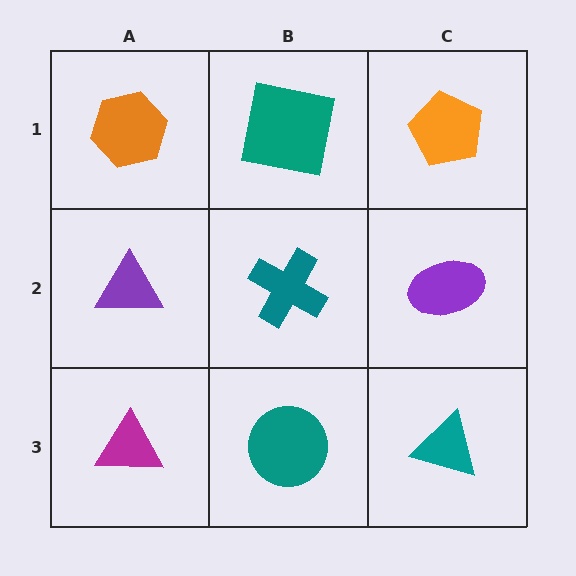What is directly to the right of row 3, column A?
A teal circle.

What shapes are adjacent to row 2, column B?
A teal square (row 1, column B), a teal circle (row 3, column B), a purple triangle (row 2, column A), a purple ellipse (row 2, column C).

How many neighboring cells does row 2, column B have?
4.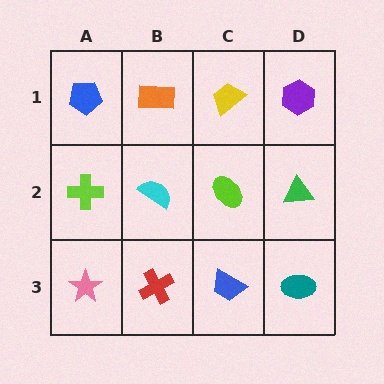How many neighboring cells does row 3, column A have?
2.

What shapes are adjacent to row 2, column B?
An orange rectangle (row 1, column B), a red cross (row 3, column B), a lime cross (row 2, column A), a lime ellipse (row 2, column C).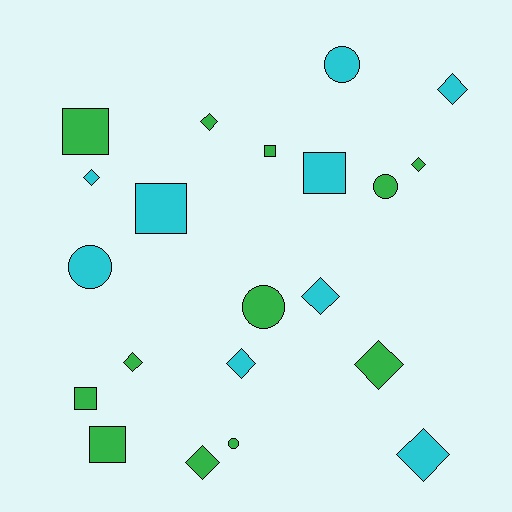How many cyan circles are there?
There are 2 cyan circles.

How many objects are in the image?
There are 21 objects.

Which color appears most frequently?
Green, with 12 objects.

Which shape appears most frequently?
Diamond, with 10 objects.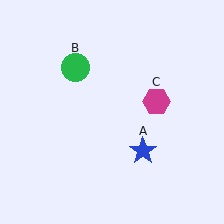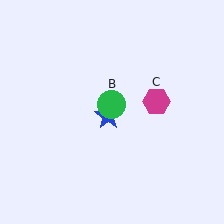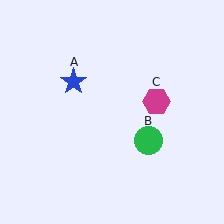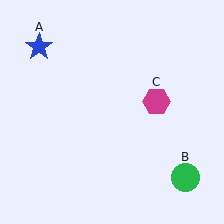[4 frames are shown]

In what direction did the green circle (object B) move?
The green circle (object B) moved down and to the right.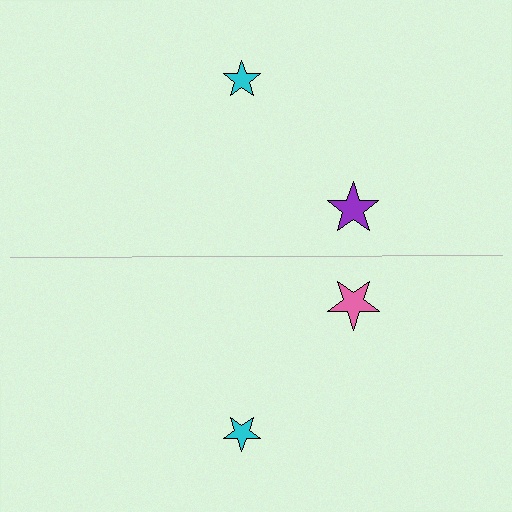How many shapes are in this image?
There are 4 shapes in this image.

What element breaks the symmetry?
The pink star on the bottom side breaks the symmetry — its mirror counterpart is purple.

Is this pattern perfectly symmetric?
No, the pattern is not perfectly symmetric. The pink star on the bottom side breaks the symmetry — its mirror counterpart is purple.